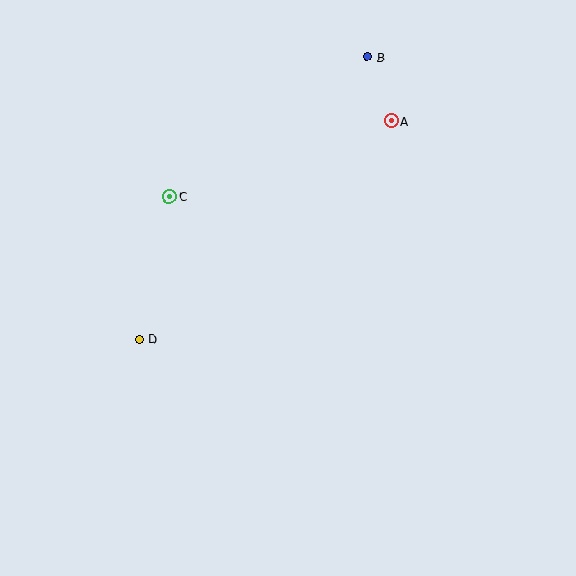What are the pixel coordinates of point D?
Point D is at (139, 339).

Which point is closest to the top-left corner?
Point C is closest to the top-left corner.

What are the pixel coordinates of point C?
Point C is at (169, 196).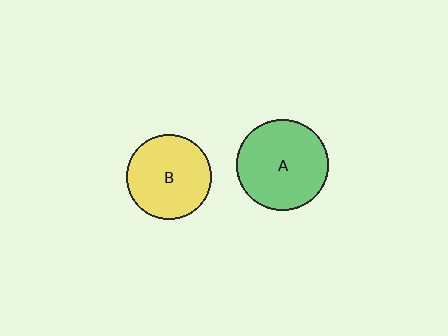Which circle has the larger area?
Circle A (green).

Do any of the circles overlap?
No, none of the circles overlap.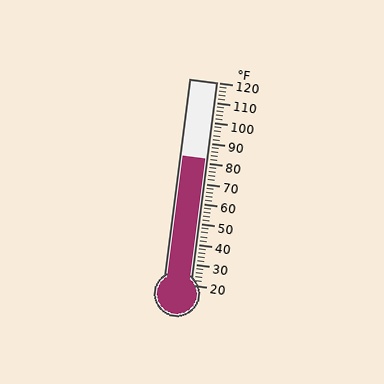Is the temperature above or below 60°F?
The temperature is above 60°F.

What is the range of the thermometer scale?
The thermometer scale ranges from 20°F to 120°F.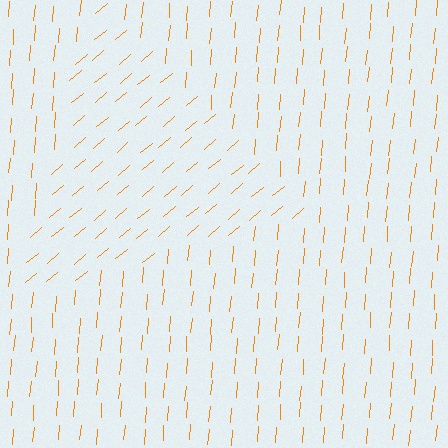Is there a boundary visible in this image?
Yes, there is a texture boundary formed by a change in line orientation.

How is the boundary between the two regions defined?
The boundary is defined purely by a change in line orientation (approximately 45 degrees difference). All lines are the same color and thickness.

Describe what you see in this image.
The image is filled with small orange line segments. A triangle region in the image has lines oriented differently from the surrounding lines, creating a visible texture boundary.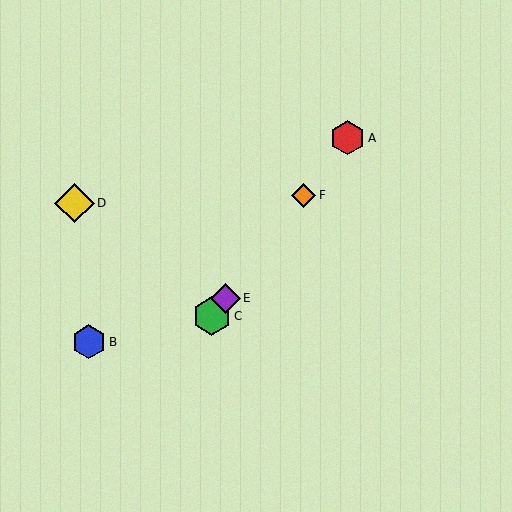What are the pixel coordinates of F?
Object F is at (304, 195).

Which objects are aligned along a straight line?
Objects A, C, E, F are aligned along a straight line.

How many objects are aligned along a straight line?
4 objects (A, C, E, F) are aligned along a straight line.